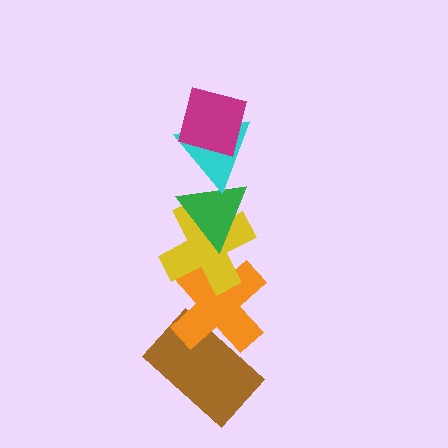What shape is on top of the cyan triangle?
The magenta square is on top of the cyan triangle.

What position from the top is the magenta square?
The magenta square is 1st from the top.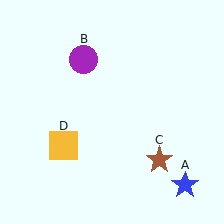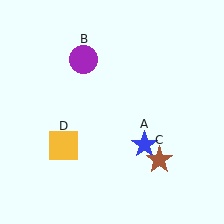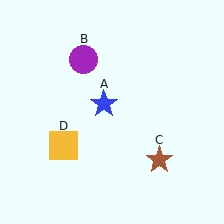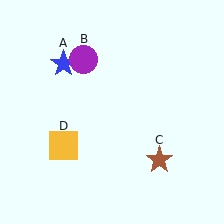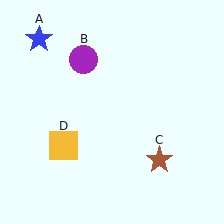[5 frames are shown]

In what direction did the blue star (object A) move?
The blue star (object A) moved up and to the left.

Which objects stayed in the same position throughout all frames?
Purple circle (object B) and brown star (object C) and yellow square (object D) remained stationary.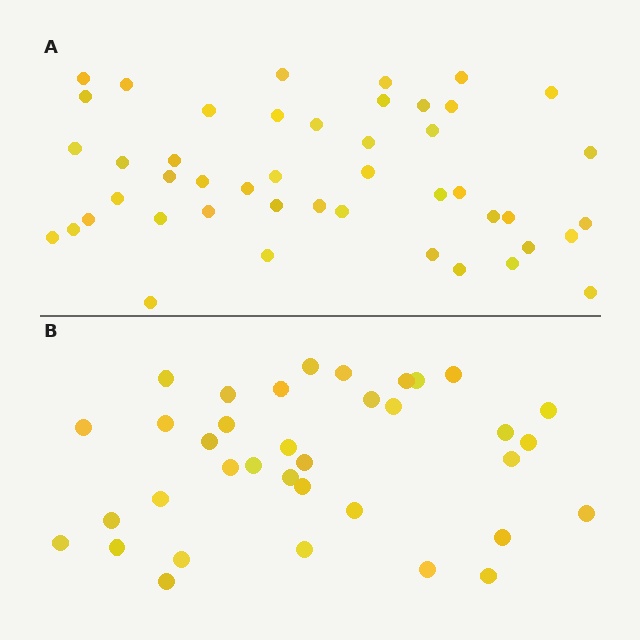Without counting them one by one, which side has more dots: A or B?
Region A (the top region) has more dots.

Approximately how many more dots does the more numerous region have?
Region A has roughly 10 or so more dots than region B.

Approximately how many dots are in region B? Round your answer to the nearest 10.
About 40 dots. (The exact count is 36, which rounds to 40.)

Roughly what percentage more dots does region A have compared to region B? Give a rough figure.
About 30% more.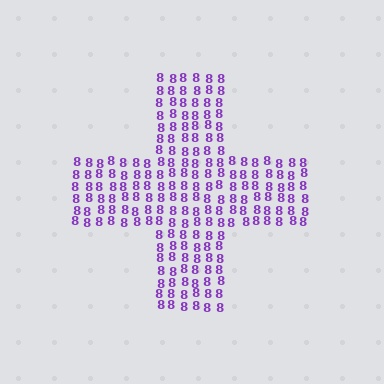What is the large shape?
The large shape is a cross.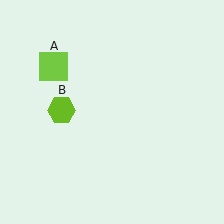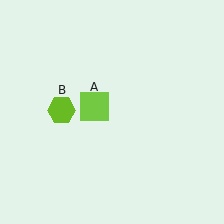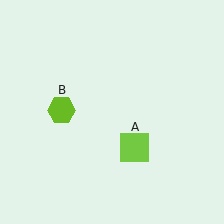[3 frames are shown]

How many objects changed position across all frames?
1 object changed position: lime square (object A).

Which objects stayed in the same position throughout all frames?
Lime hexagon (object B) remained stationary.